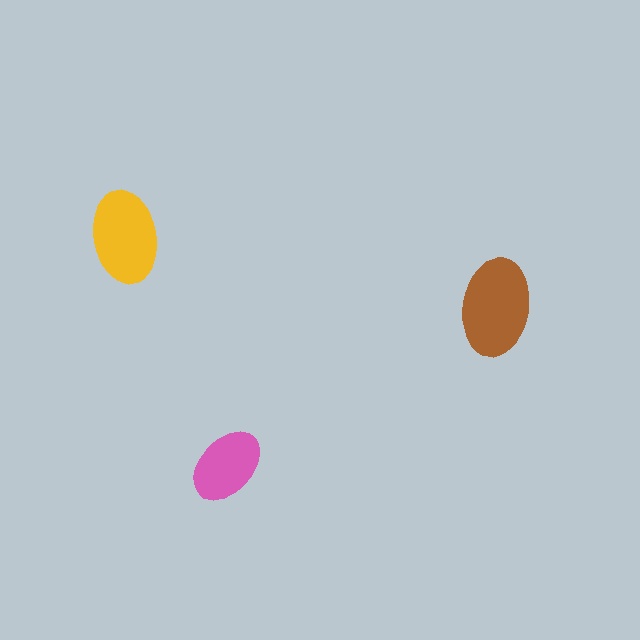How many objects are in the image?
There are 3 objects in the image.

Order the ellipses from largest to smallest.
the brown one, the yellow one, the pink one.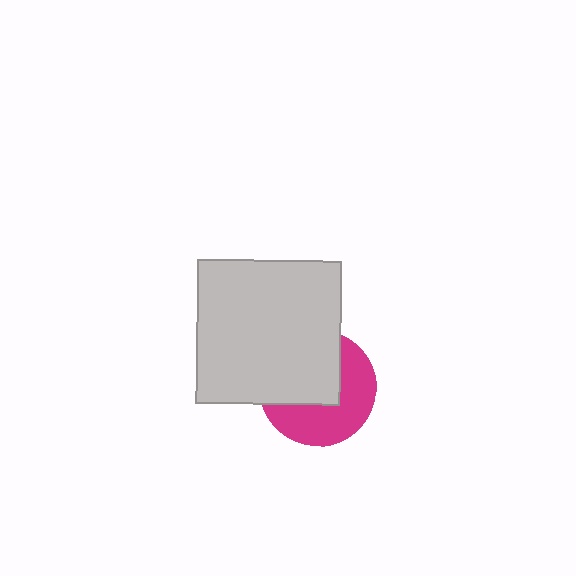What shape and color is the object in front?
The object in front is a light gray square.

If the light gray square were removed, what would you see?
You would see the complete magenta circle.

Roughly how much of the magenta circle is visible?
About half of it is visible (roughly 50%).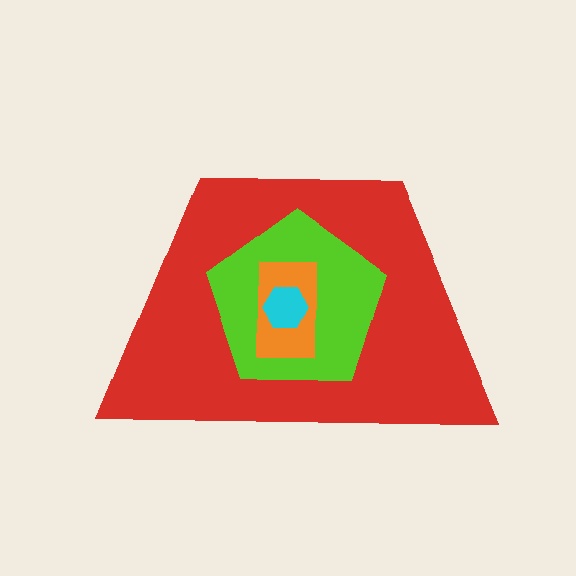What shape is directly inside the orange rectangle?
The cyan hexagon.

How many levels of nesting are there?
4.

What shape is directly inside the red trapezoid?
The lime pentagon.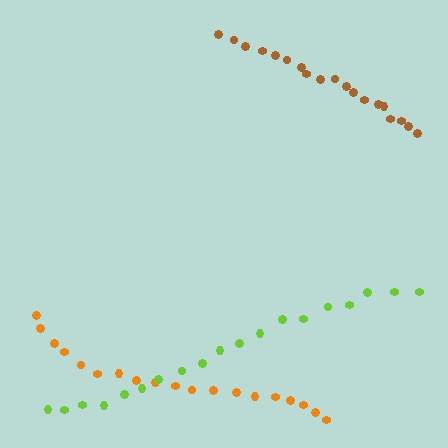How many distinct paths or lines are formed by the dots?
There are 3 distinct paths.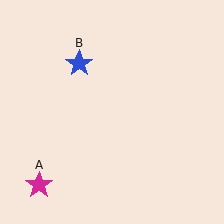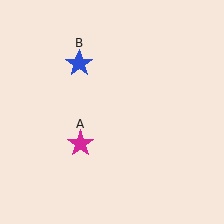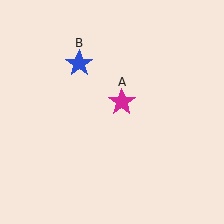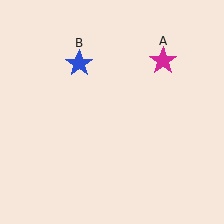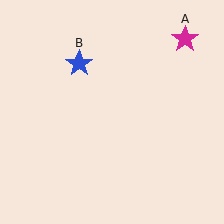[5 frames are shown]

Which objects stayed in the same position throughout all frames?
Blue star (object B) remained stationary.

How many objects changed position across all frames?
1 object changed position: magenta star (object A).